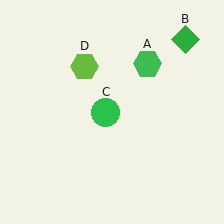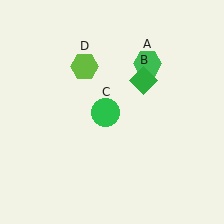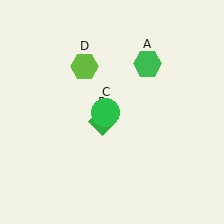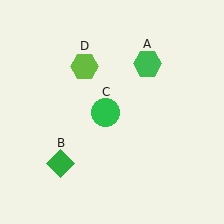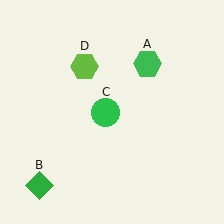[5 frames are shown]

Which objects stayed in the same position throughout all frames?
Green hexagon (object A) and green circle (object C) and lime hexagon (object D) remained stationary.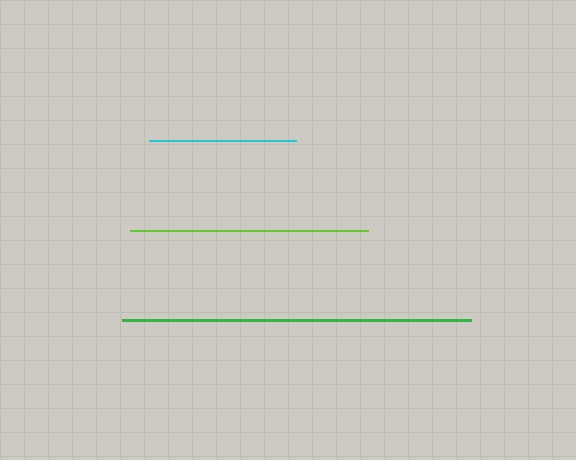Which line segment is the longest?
The green line is the longest at approximately 349 pixels.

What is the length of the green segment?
The green segment is approximately 349 pixels long.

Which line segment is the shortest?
The cyan line is the shortest at approximately 147 pixels.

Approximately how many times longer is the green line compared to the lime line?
The green line is approximately 1.5 times the length of the lime line.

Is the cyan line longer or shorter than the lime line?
The lime line is longer than the cyan line.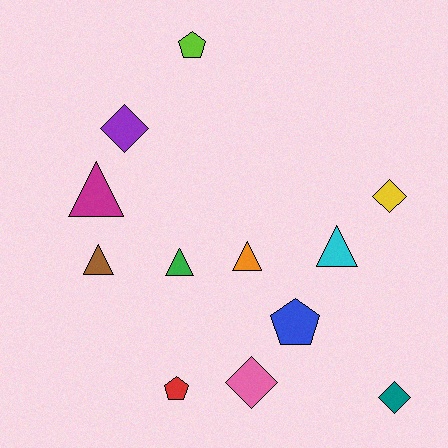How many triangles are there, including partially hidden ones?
There are 5 triangles.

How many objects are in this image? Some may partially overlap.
There are 12 objects.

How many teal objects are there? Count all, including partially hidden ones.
There is 1 teal object.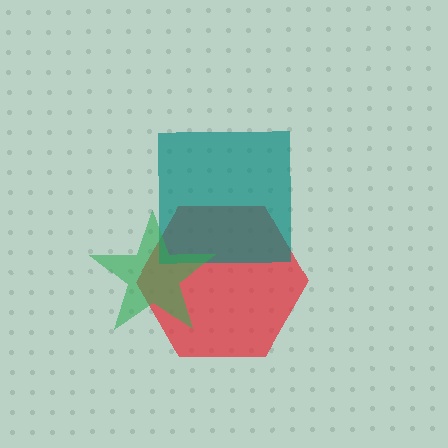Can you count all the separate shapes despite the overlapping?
Yes, there are 3 separate shapes.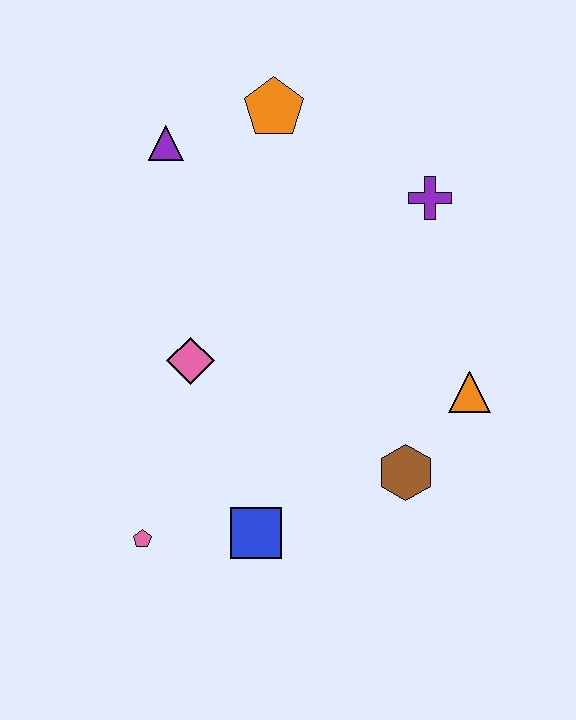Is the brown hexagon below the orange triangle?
Yes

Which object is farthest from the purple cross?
The pink pentagon is farthest from the purple cross.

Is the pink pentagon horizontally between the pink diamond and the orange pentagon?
No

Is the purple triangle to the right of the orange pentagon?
No